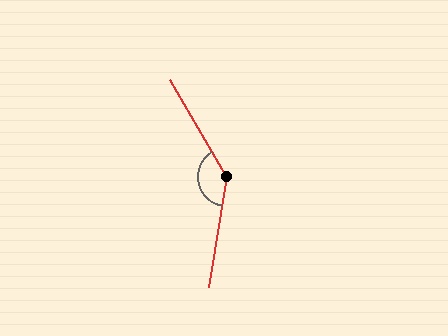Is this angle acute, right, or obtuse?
It is obtuse.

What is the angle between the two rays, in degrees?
Approximately 141 degrees.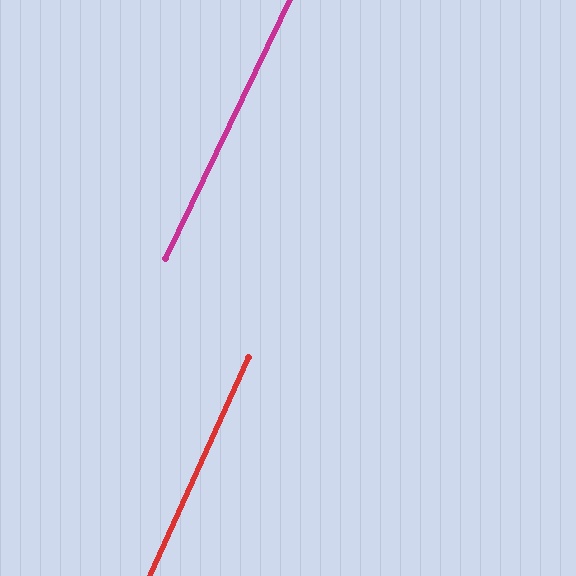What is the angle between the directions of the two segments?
Approximately 1 degree.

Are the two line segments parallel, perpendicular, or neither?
Parallel — their directions differ by only 1.4°.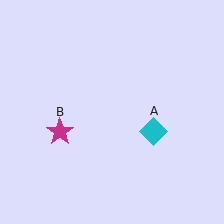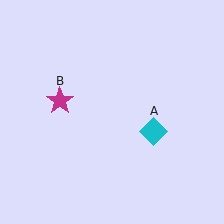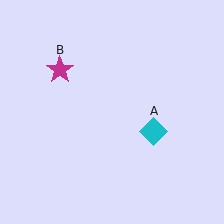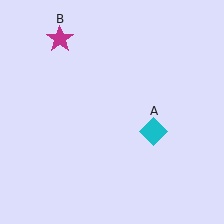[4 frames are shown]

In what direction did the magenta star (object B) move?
The magenta star (object B) moved up.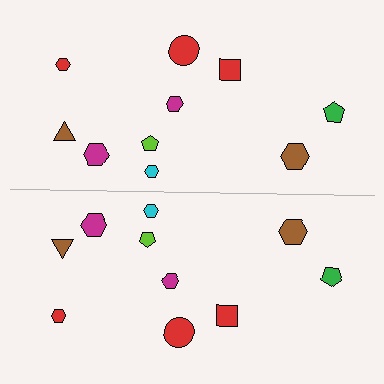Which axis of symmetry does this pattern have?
The pattern has a horizontal axis of symmetry running through the center of the image.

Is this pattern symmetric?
Yes, this pattern has bilateral (reflection) symmetry.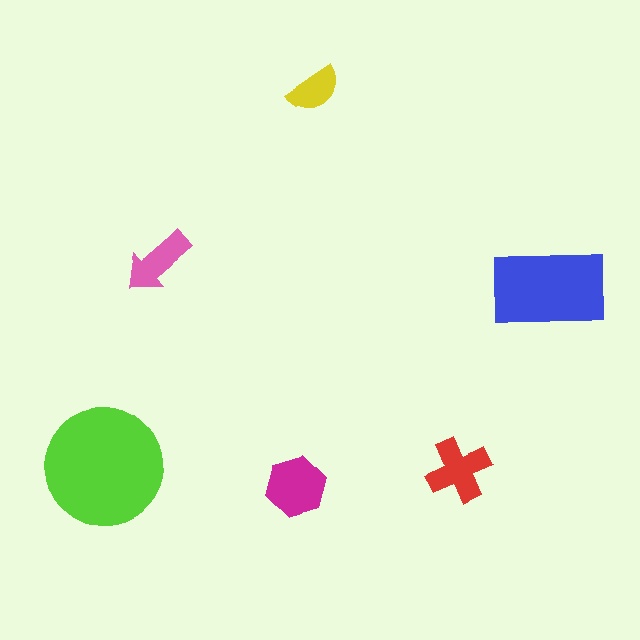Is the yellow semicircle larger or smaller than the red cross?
Smaller.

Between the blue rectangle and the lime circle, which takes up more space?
The lime circle.